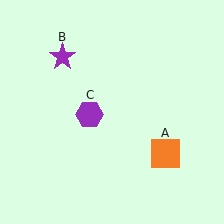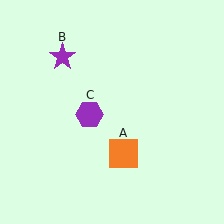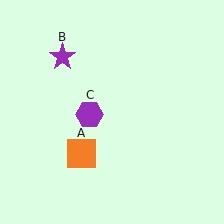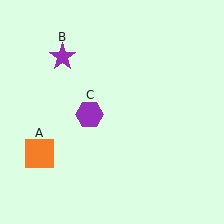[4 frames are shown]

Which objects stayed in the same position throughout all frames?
Purple star (object B) and purple hexagon (object C) remained stationary.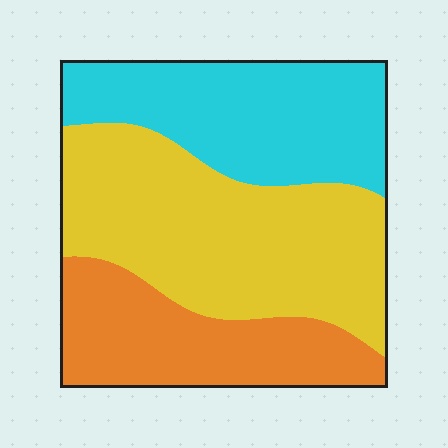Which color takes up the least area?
Orange, at roughly 25%.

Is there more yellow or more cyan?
Yellow.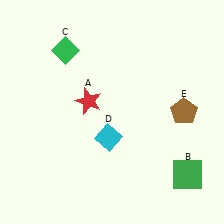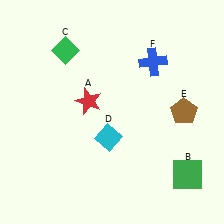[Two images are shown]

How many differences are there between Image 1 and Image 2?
There is 1 difference between the two images.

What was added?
A blue cross (F) was added in Image 2.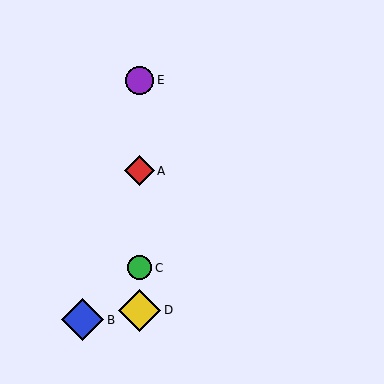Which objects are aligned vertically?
Objects A, C, D, E are aligned vertically.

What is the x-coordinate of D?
Object D is at x≈140.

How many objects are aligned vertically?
4 objects (A, C, D, E) are aligned vertically.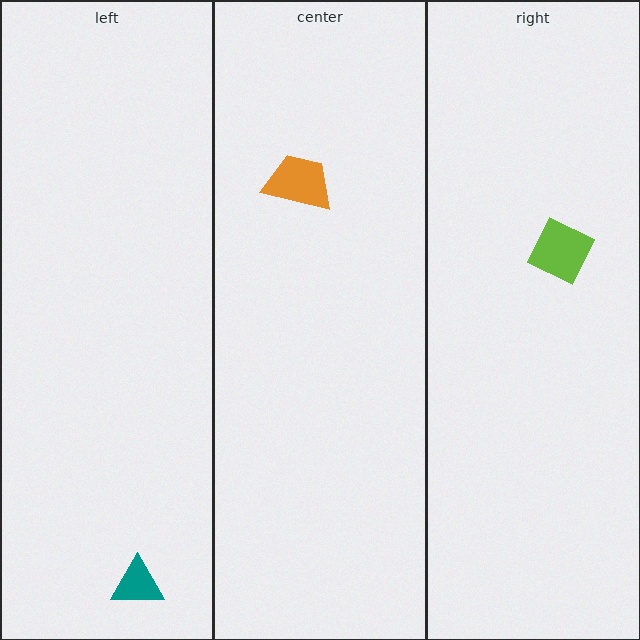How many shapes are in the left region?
1.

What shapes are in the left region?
The teal triangle.